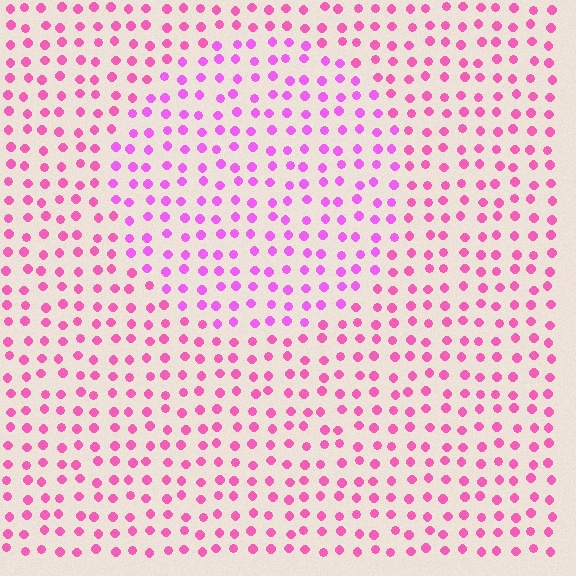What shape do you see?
I see a circle.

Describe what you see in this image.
The image is filled with small pink elements in a uniform arrangement. A circle-shaped region is visible where the elements are tinted to a slightly different hue, forming a subtle color boundary.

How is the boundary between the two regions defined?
The boundary is defined purely by a slight shift in hue (about 26 degrees). Spacing, size, and orientation are identical on both sides.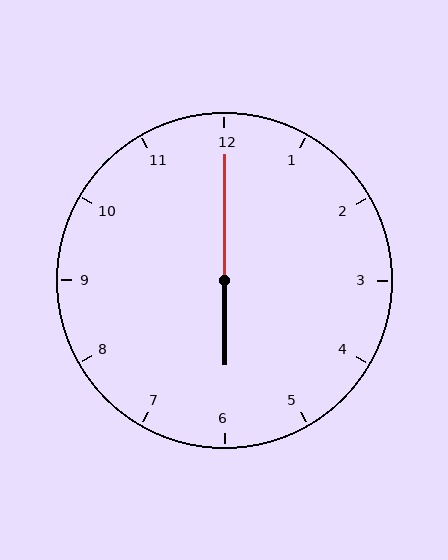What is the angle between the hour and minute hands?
Approximately 180 degrees.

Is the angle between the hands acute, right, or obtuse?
It is obtuse.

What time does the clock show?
6:00.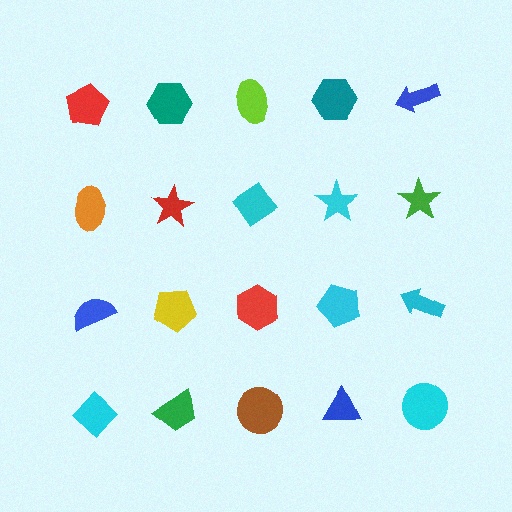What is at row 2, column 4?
A cyan star.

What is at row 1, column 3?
A lime ellipse.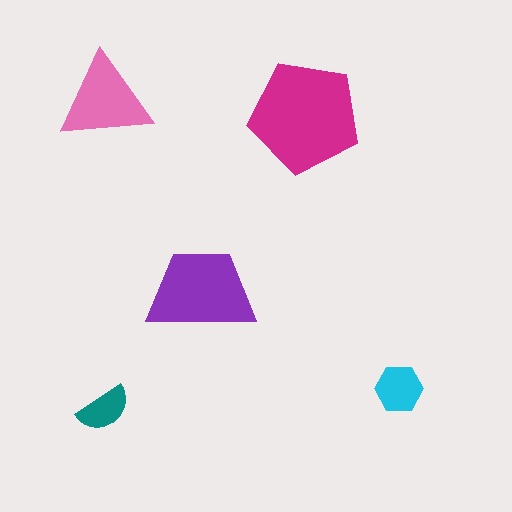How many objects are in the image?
There are 5 objects in the image.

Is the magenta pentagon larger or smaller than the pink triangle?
Larger.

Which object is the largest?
The magenta pentagon.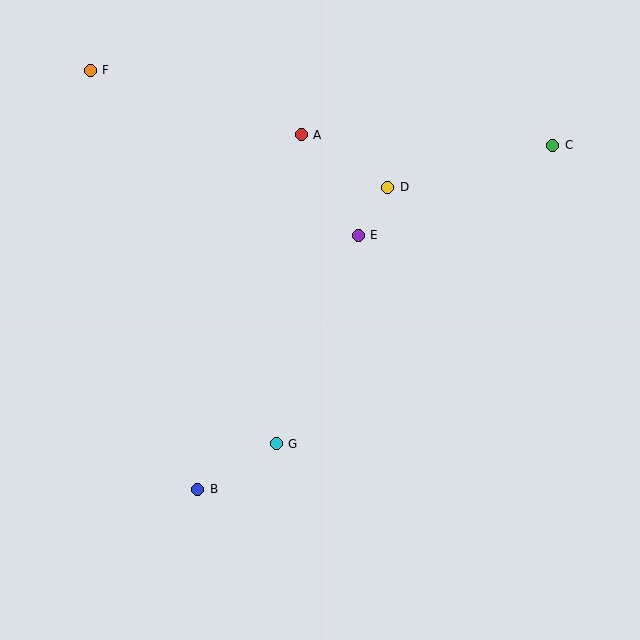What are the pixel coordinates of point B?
Point B is at (198, 489).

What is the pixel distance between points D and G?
The distance between D and G is 280 pixels.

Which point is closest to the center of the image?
Point E at (358, 235) is closest to the center.